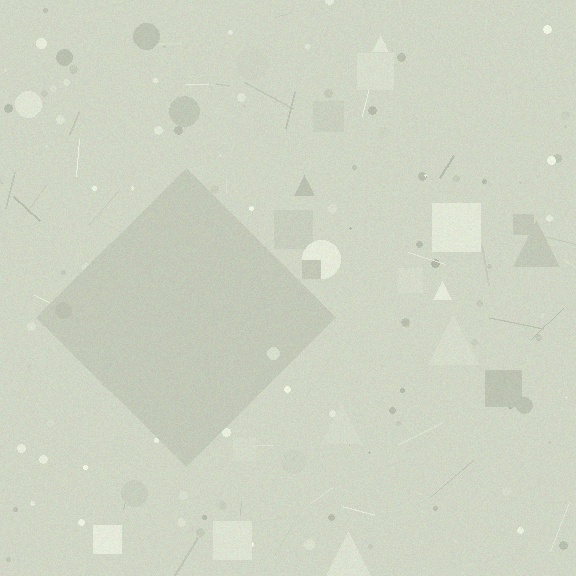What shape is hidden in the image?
A diamond is hidden in the image.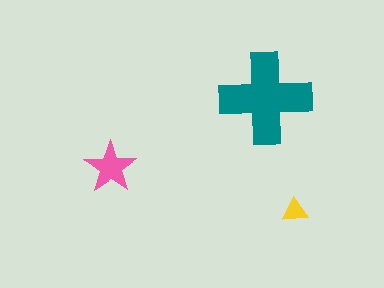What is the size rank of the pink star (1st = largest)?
2nd.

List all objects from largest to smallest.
The teal cross, the pink star, the yellow triangle.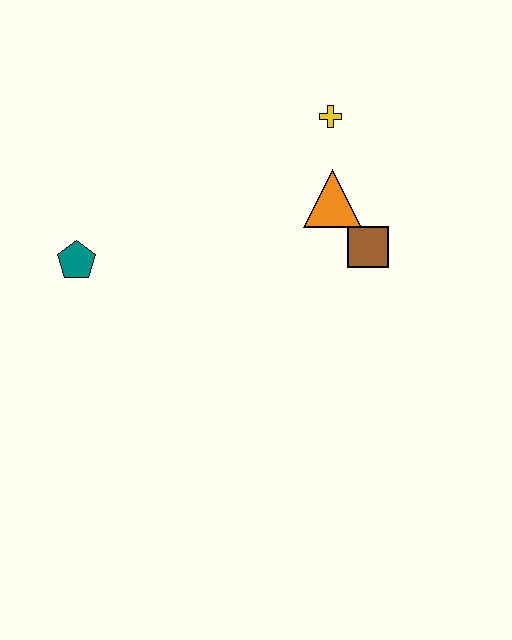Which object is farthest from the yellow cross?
The teal pentagon is farthest from the yellow cross.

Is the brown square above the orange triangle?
No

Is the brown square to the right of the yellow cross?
Yes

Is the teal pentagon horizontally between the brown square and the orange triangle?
No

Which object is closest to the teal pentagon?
The orange triangle is closest to the teal pentagon.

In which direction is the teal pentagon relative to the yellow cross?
The teal pentagon is to the left of the yellow cross.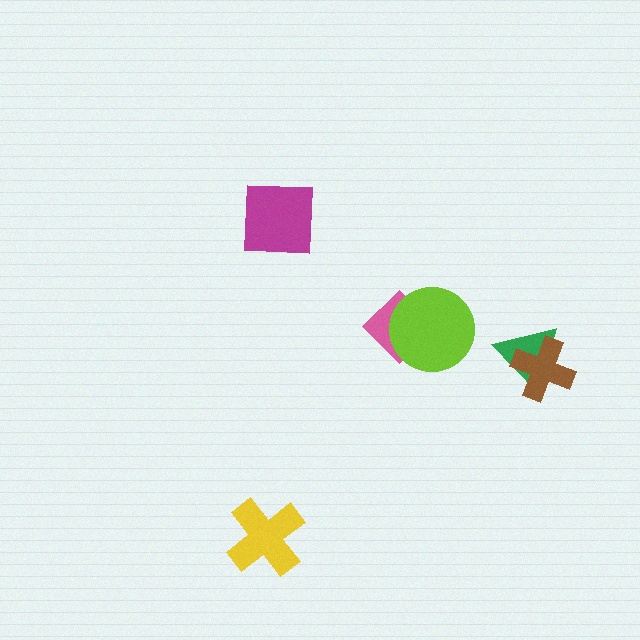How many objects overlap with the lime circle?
1 object overlaps with the lime circle.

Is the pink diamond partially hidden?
Yes, it is partially covered by another shape.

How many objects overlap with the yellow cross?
0 objects overlap with the yellow cross.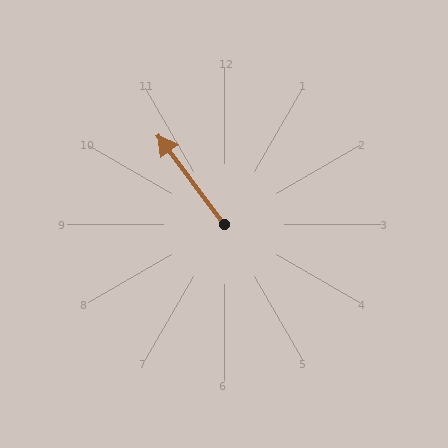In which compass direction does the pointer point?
Northwest.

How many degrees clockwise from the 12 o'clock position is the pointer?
Approximately 323 degrees.